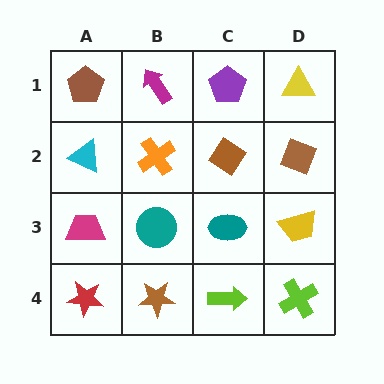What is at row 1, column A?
A brown pentagon.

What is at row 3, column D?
A yellow trapezoid.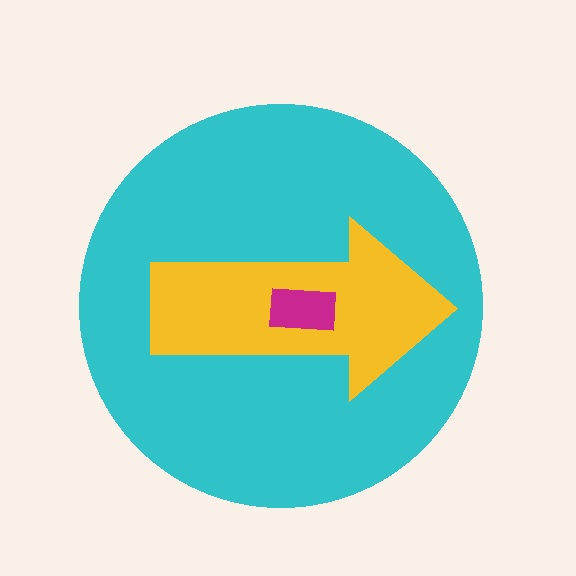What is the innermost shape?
The magenta rectangle.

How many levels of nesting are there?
3.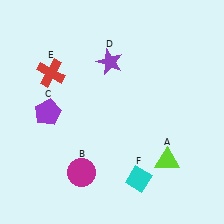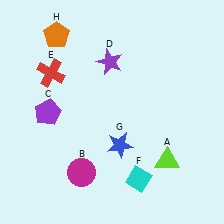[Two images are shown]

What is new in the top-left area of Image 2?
An orange pentagon (H) was added in the top-left area of Image 2.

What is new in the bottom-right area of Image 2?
A blue star (G) was added in the bottom-right area of Image 2.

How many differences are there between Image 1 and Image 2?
There are 2 differences between the two images.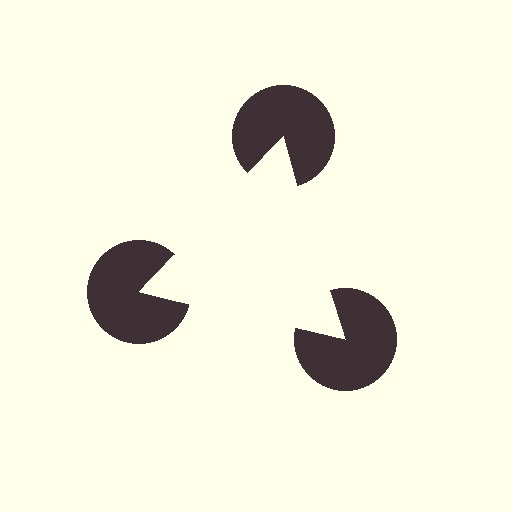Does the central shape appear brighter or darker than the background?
It typically appears slightly brighter than the background, even though no actual brightness change is drawn.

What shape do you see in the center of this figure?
An illusory triangle — its edges are inferred from the aligned wedge cuts in the pac-man discs, not physically drawn.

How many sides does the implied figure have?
3 sides.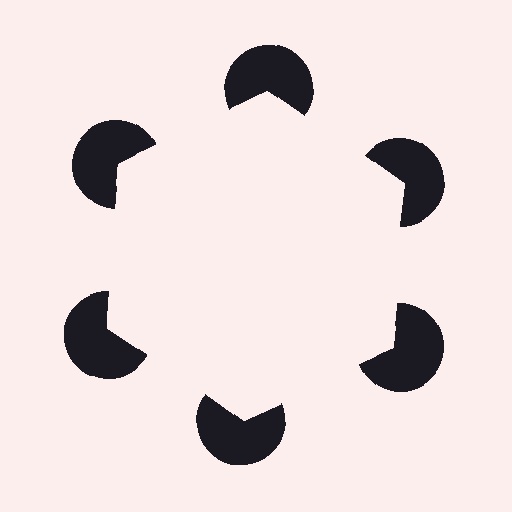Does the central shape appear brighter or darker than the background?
It typically appears slightly brighter than the background, even though no actual brightness change is drawn.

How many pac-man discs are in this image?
There are 6 — one at each vertex of the illusory hexagon.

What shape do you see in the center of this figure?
An illusory hexagon — its edges are inferred from the aligned wedge cuts in the pac-man discs, not physically drawn.